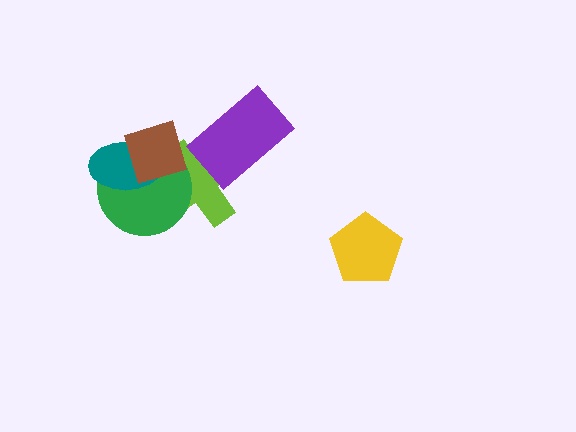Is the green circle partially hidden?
Yes, it is partially covered by another shape.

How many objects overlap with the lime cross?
3 objects overlap with the lime cross.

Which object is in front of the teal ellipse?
The brown diamond is in front of the teal ellipse.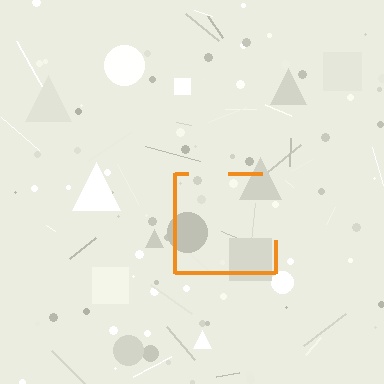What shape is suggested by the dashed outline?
The dashed outline suggests a square.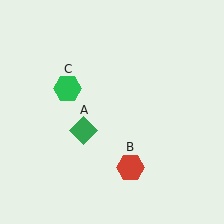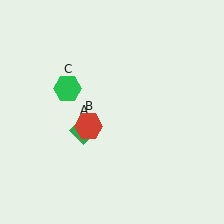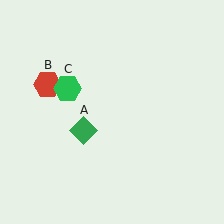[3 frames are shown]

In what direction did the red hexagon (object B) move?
The red hexagon (object B) moved up and to the left.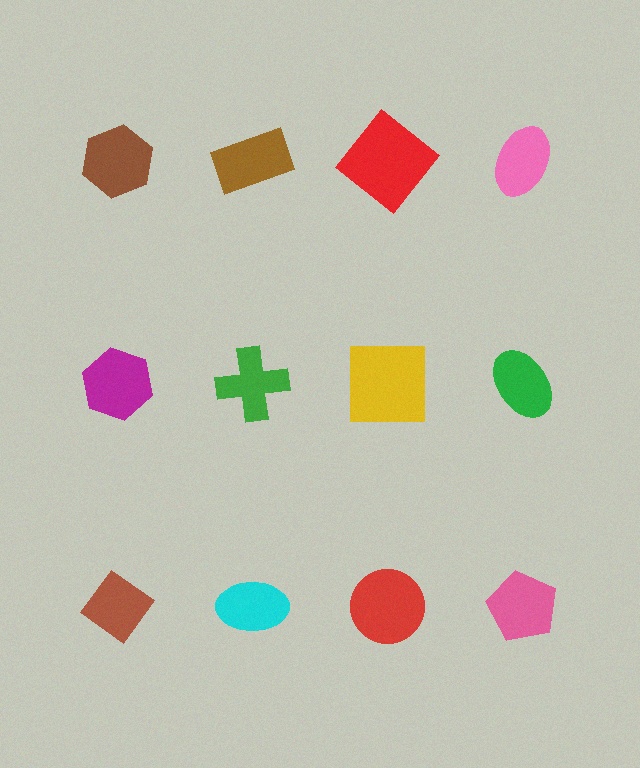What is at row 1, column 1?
A brown hexagon.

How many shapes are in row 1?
4 shapes.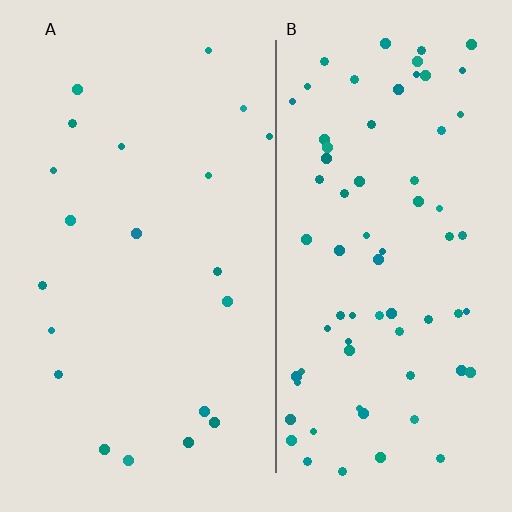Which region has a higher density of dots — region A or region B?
B (the right).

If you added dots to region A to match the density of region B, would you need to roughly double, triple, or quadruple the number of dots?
Approximately quadruple.